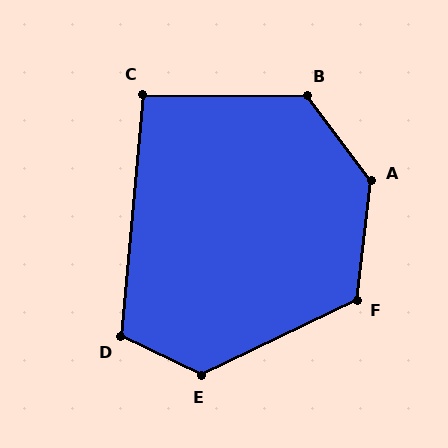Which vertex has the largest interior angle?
A, at approximately 137 degrees.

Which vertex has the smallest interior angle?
C, at approximately 95 degrees.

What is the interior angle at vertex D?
Approximately 110 degrees (obtuse).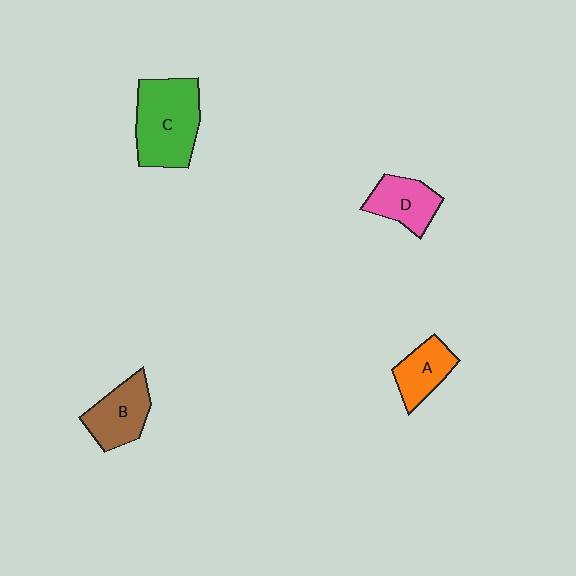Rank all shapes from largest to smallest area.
From largest to smallest: C (green), B (brown), D (pink), A (orange).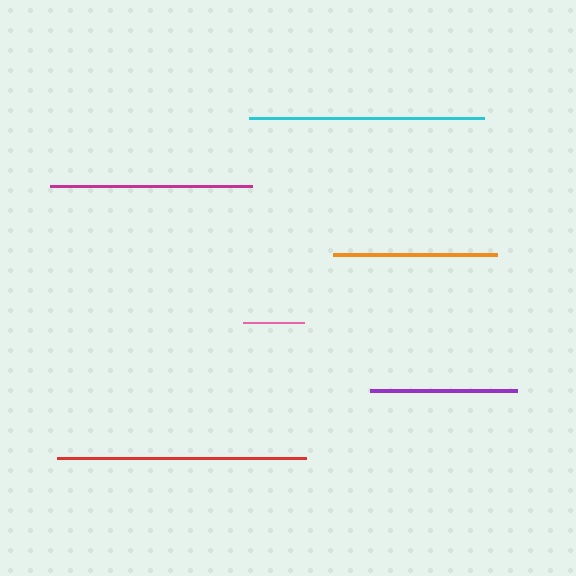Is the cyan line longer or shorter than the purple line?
The cyan line is longer than the purple line.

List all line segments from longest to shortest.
From longest to shortest: red, cyan, magenta, orange, purple, pink.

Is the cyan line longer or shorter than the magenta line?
The cyan line is longer than the magenta line.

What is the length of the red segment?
The red segment is approximately 250 pixels long.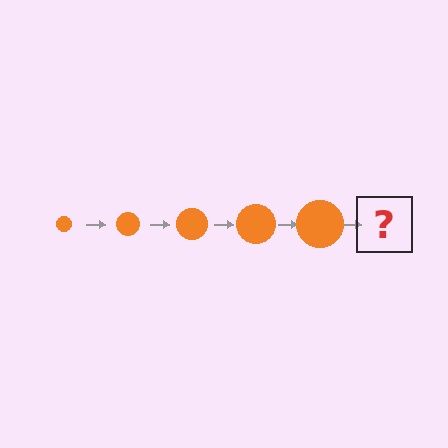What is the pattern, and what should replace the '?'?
The pattern is that the circle gets progressively larger each step. The '?' should be an orange circle, larger than the previous one.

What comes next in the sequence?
The next element should be an orange circle, larger than the previous one.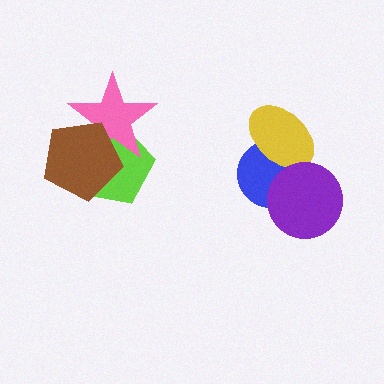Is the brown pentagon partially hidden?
No, no other shape covers it.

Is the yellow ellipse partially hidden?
Yes, it is partially covered by another shape.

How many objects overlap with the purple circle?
2 objects overlap with the purple circle.